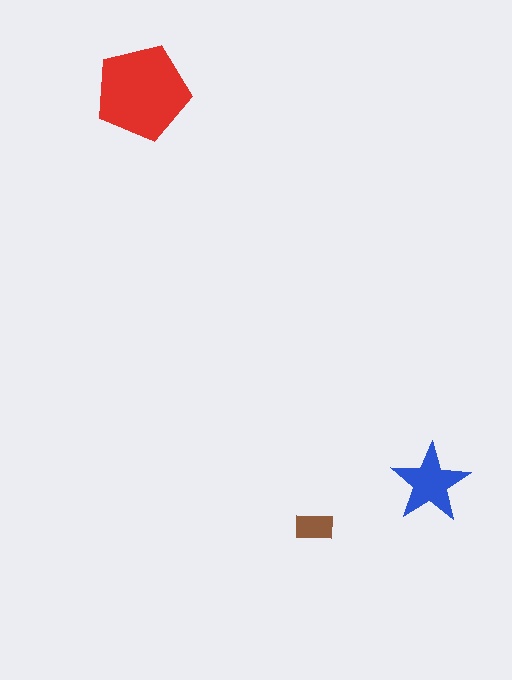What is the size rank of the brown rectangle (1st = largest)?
3rd.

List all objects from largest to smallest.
The red pentagon, the blue star, the brown rectangle.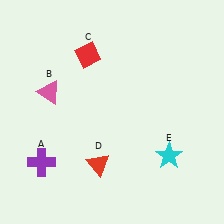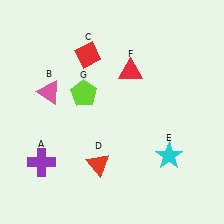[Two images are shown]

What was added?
A red triangle (F), a lime pentagon (G) were added in Image 2.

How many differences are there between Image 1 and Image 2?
There are 2 differences between the two images.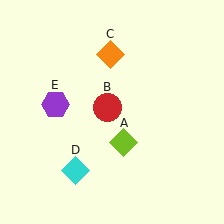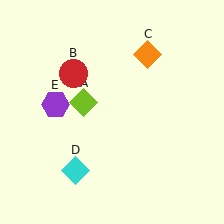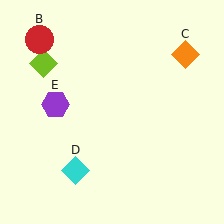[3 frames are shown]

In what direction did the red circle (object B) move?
The red circle (object B) moved up and to the left.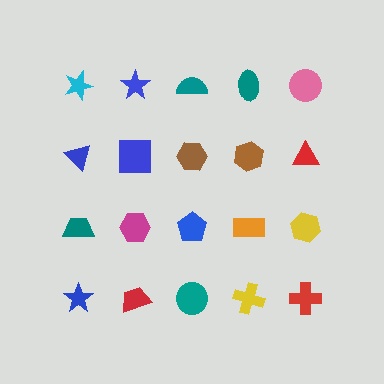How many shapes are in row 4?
5 shapes.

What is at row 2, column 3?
A brown hexagon.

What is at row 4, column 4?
A yellow cross.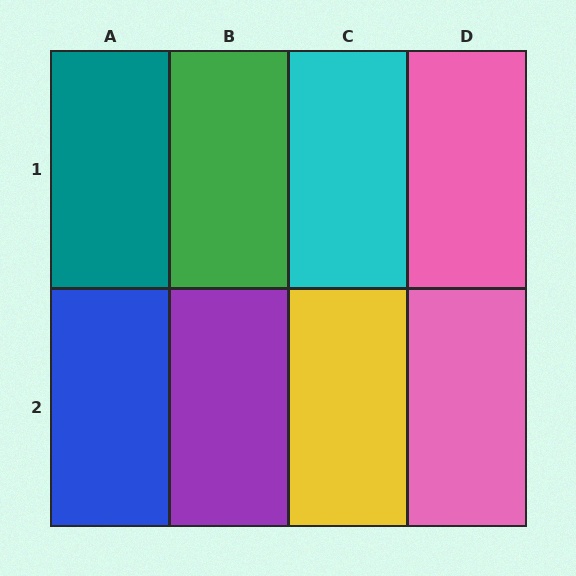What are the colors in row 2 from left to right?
Blue, purple, yellow, pink.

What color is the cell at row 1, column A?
Teal.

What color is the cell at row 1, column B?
Green.